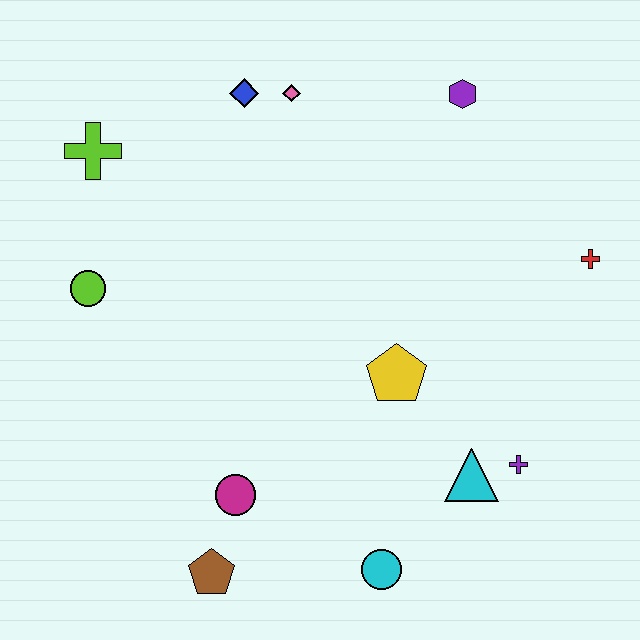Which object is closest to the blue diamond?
The pink diamond is closest to the blue diamond.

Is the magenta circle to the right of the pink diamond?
No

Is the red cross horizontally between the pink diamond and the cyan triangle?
No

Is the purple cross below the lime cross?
Yes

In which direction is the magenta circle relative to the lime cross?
The magenta circle is below the lime cross.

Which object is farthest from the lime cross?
The purple cross is farthest from the lime cross.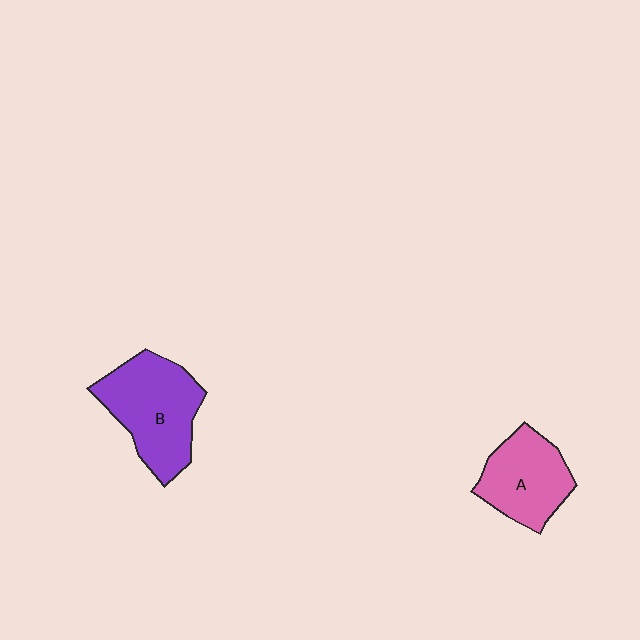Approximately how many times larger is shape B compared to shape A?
Approximately 1.3 times.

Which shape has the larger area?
Shape B (purple).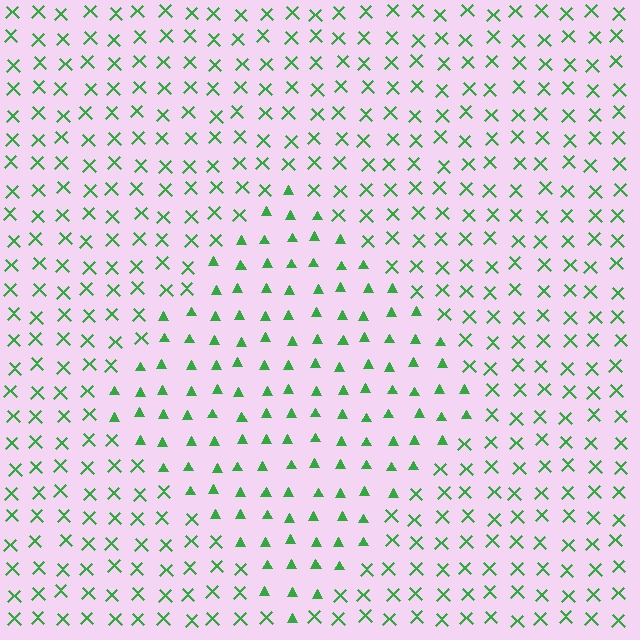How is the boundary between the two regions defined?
The boundary is defined by a change in element shape: triangles inside vs. X marks outside. All elements share the same color and spacing.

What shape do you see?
I see a diamond.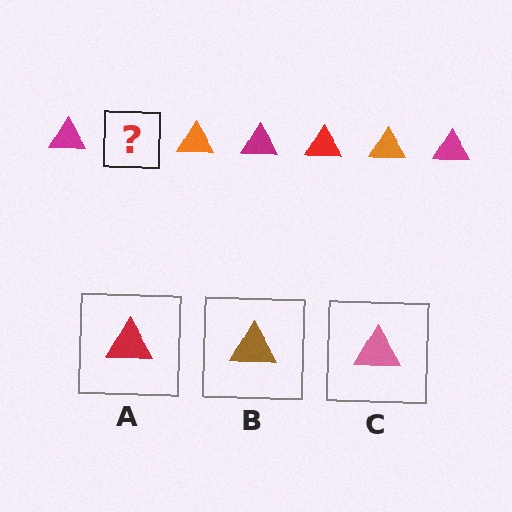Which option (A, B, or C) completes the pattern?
A.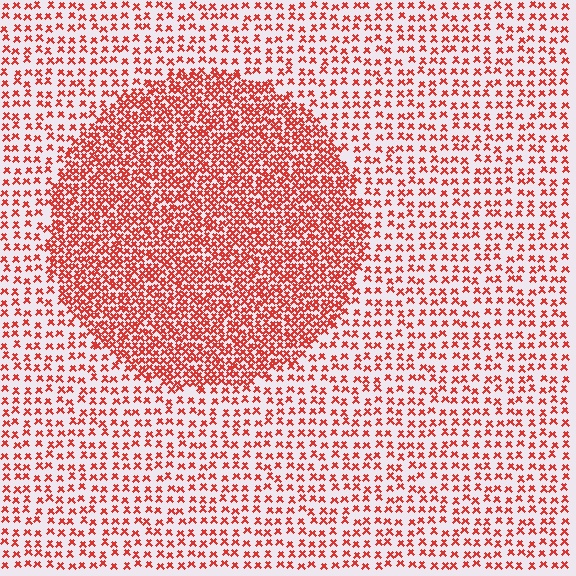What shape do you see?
I see a circle.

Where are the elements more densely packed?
The elements are more densely packed inside the circle boundary.